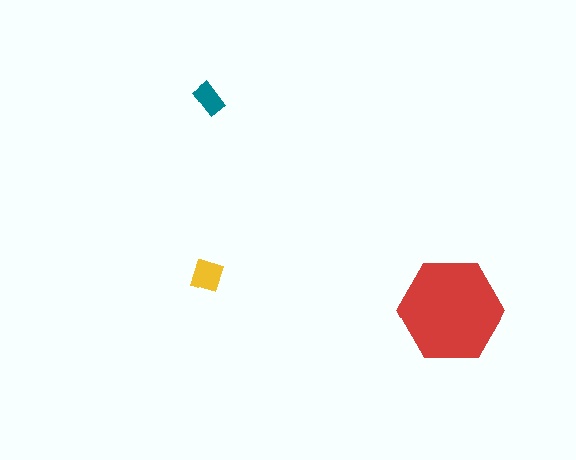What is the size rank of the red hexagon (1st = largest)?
1st.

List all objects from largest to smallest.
The red hexagon, the yellow diamond, the teal rectangle.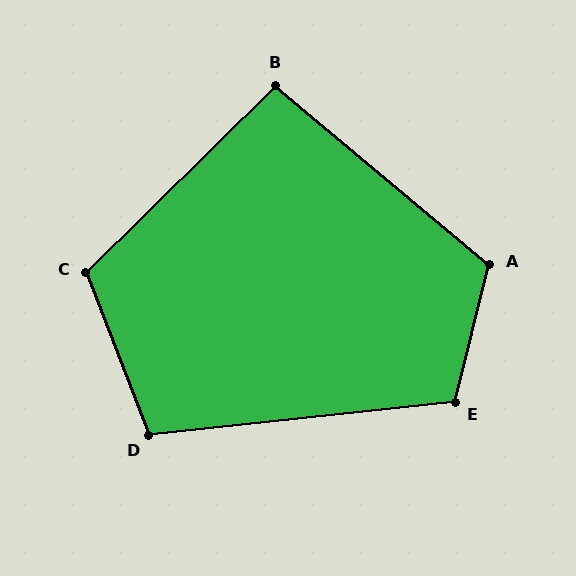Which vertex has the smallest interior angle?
B, at approximately 96 degrees.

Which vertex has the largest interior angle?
A, at approximately 116 degrees.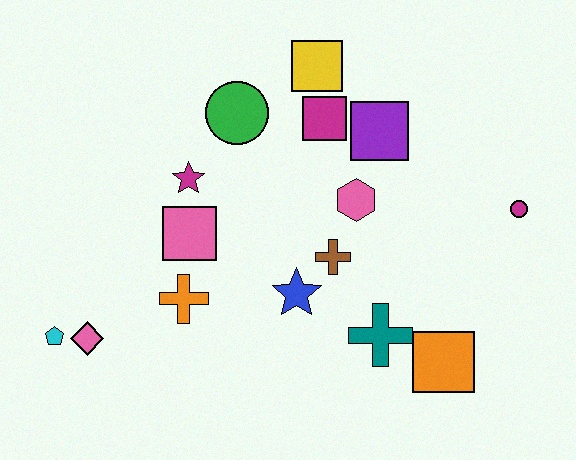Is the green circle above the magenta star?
Yes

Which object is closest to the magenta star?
The pink square is closest to the magenta star.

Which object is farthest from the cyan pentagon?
The magenta circle is farthest from the cyan pentagon.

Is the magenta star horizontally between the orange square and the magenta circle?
No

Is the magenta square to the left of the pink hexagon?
Yes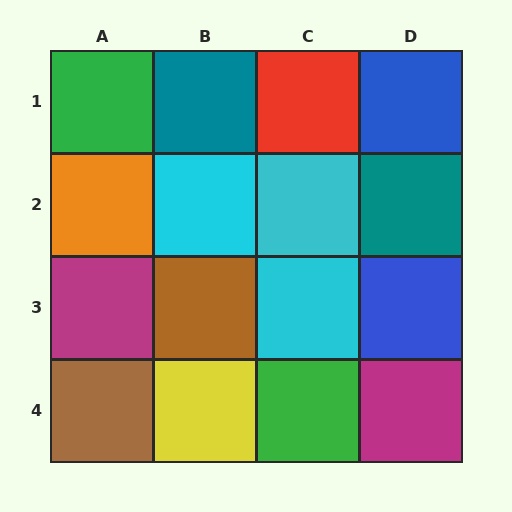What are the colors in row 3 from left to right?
Magenta, brown, cyan, blue.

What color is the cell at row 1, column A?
Green.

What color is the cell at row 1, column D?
Blue.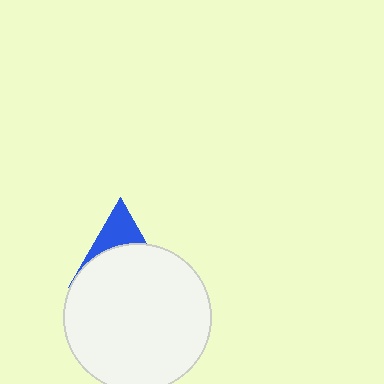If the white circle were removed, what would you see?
You would see the complete blue triangle.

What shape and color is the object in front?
The object in front is a white circle.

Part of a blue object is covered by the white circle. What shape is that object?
It is a triangle.